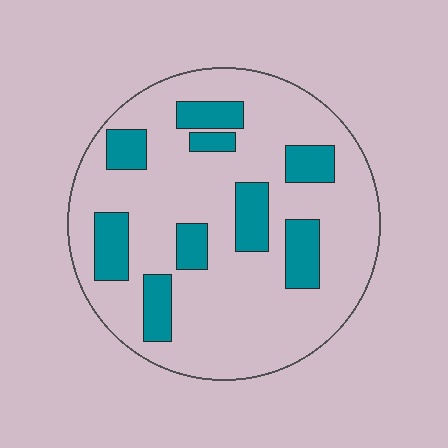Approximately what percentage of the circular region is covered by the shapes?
Approximately 20%.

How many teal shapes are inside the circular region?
9.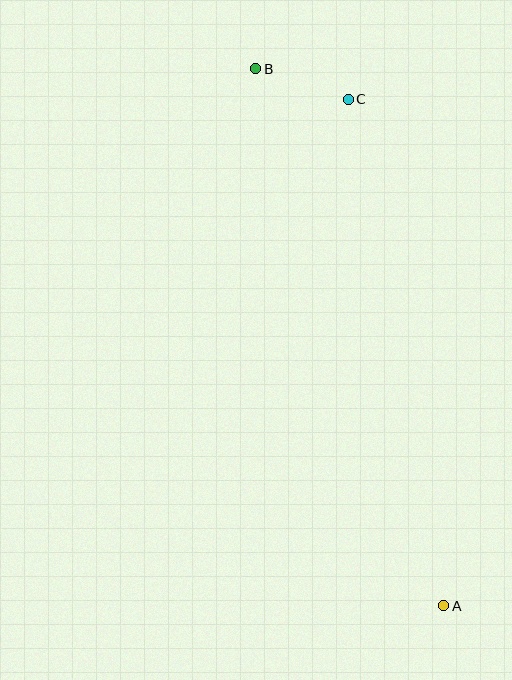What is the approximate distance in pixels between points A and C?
The distance between A and C is approximately 516 pixels.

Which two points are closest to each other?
Points B and C are closest to each other.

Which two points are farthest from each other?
Points A and B are farthest from each other.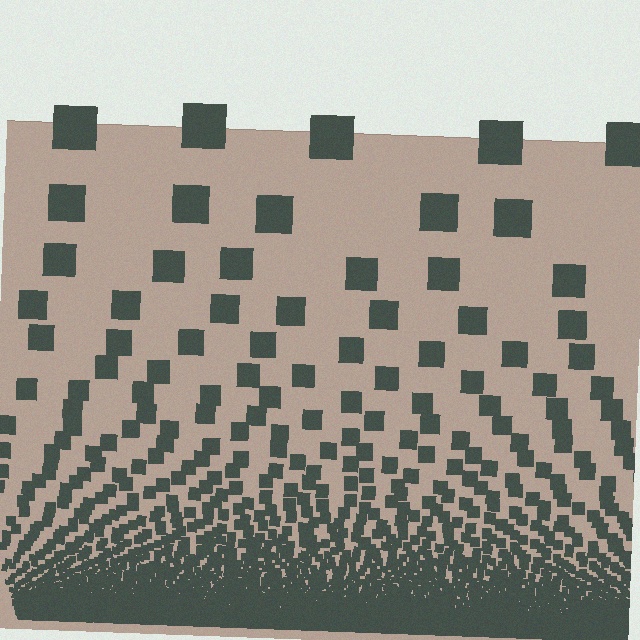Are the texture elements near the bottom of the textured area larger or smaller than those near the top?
Smaller. The gradient is inverted — elements near the bottom are smaller and denser.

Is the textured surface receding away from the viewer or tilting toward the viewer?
The surface appears to tilt toward the viewer. Texture elements get larger and sparser toward the top.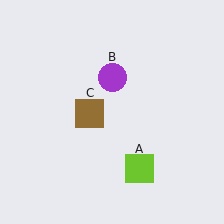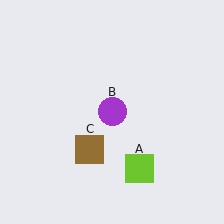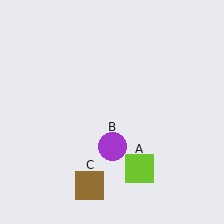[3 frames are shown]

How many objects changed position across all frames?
2 objects changed position: purple circle (object B), brown square (object C).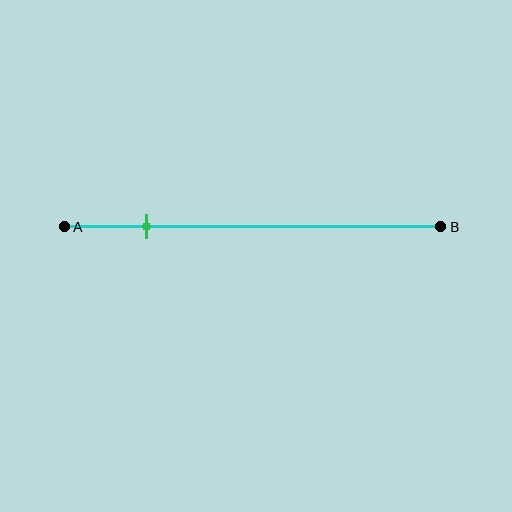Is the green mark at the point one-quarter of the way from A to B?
No, the mark is at about 20% from A, not at the 25% one-quarter point.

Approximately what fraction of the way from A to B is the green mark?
The green mark is approximately 20% of the way from A to B.